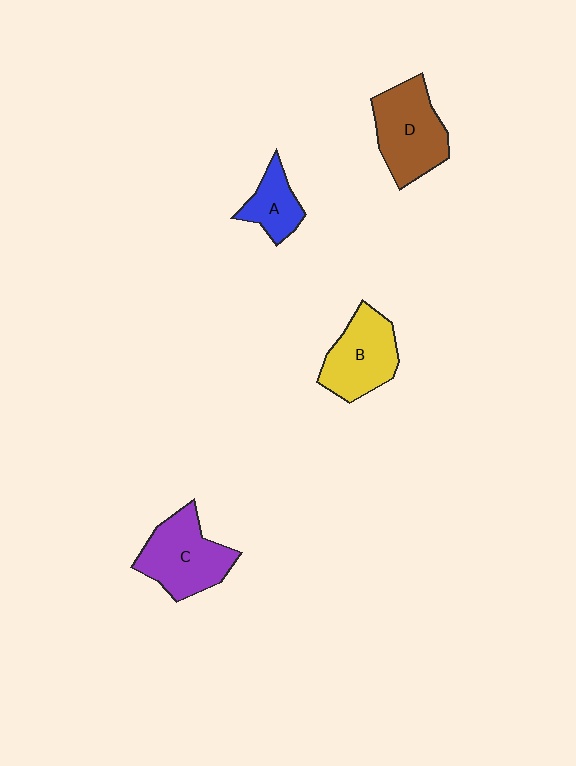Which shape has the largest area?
Shape D (brown).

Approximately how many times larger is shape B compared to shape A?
Approximately 1.7 times.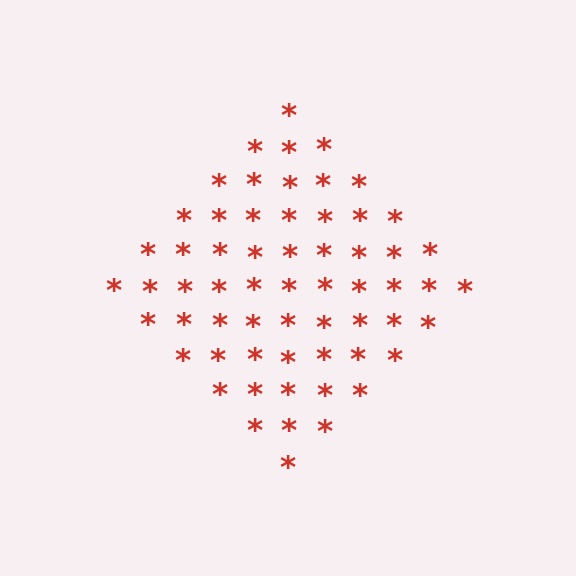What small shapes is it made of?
It is made of small asterisks.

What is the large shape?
The large shape is a diamond.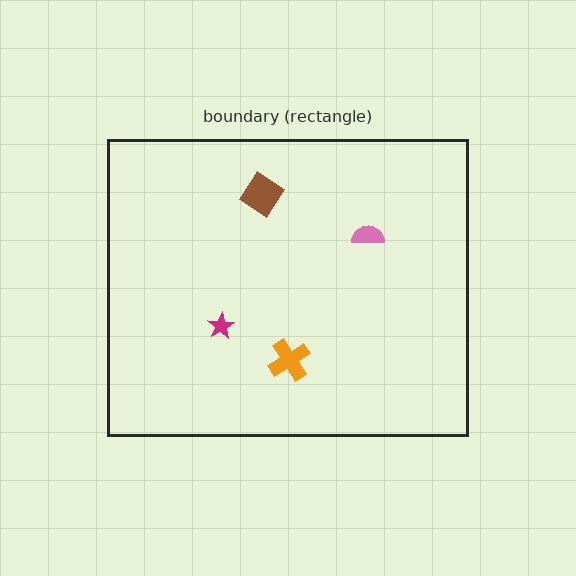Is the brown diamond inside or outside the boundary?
Inside.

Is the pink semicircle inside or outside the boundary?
Inside.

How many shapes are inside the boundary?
4 inside, 0 outside.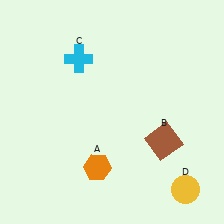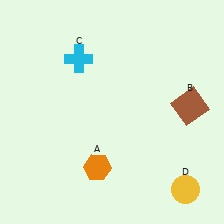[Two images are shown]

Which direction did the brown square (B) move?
The brown square (B) moved up.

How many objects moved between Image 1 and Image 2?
1 object moved between the two images.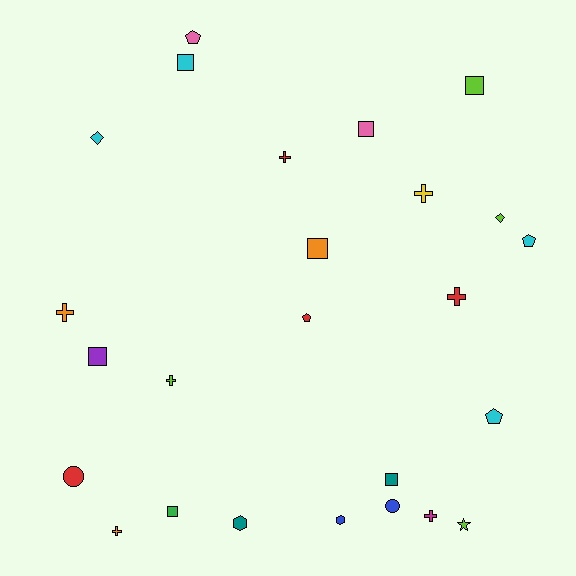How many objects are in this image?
There are 25 objects.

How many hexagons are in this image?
There are 2 hexagons.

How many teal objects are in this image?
There are 2 teal objects.